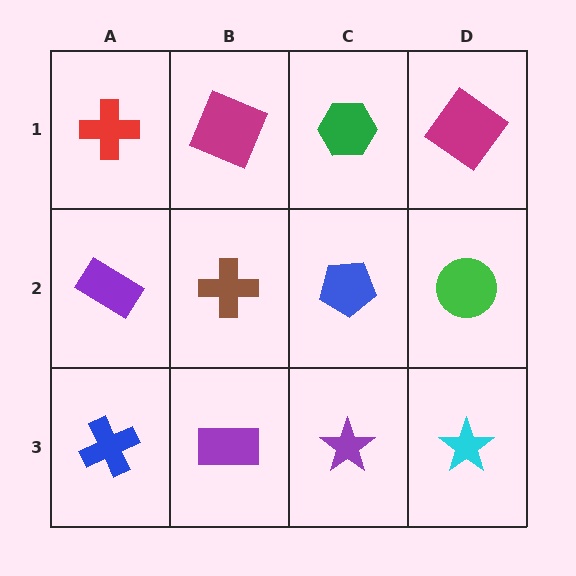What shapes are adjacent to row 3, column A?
A purple rectangle (row 2, column A), a purple rectangle (row 3, column B).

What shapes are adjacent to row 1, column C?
A blue pentagon (row 2, column C), a magenta square (row 1, column B), a magenta diamond (row 1, column D).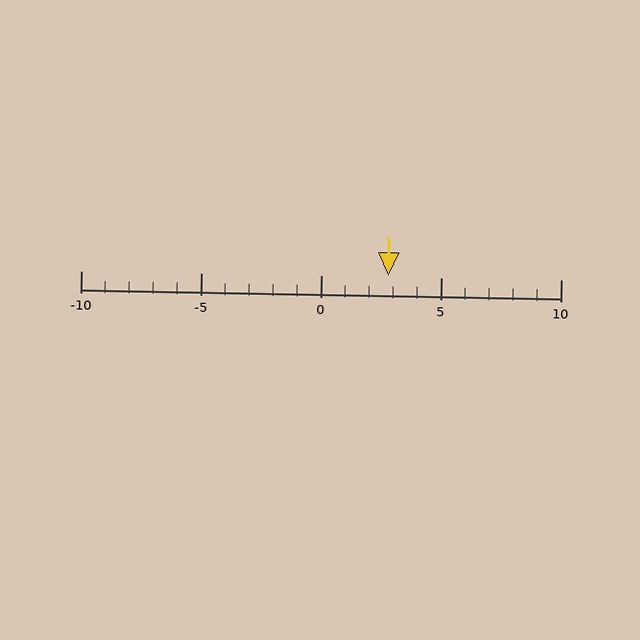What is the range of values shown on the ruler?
The ruler shows values from -10 to 10.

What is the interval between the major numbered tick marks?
The major tick marks are spaced 5 units apart.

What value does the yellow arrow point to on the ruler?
The yellow arrow points to approximately 3.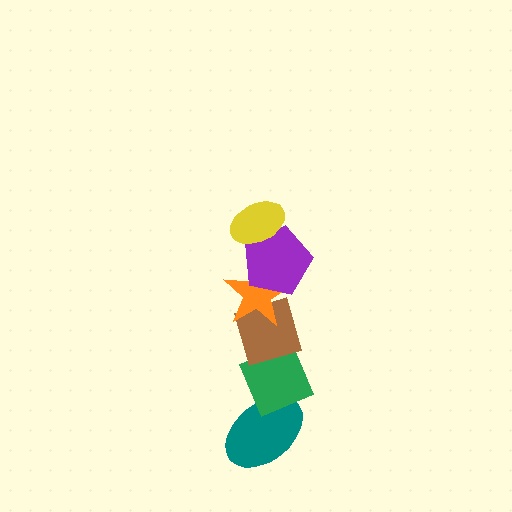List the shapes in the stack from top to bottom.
From top to bottom: the yellow ellipse, the purple pentagon, the orange star, the brown diamond, the green diamond, the teal ellipse.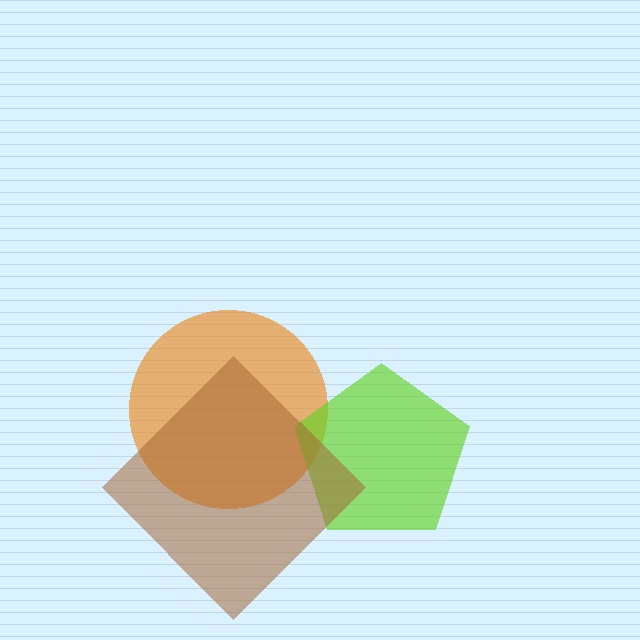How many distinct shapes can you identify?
There are 3 distinct shapes: an orange circle, a lime pentagon, a brown diamond.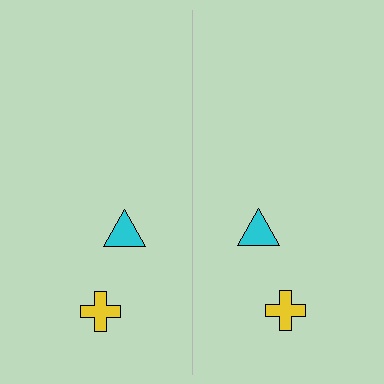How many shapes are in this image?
There are 4 shapes in this image.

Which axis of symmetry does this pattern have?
The pattern has a vertical axis of symmetry running through the center of the image.